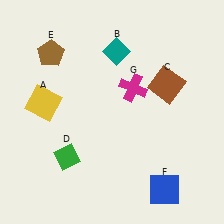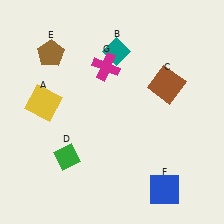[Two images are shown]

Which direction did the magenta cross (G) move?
The magenta cross (G) moved left.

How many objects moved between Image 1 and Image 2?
1 object moved between the two images.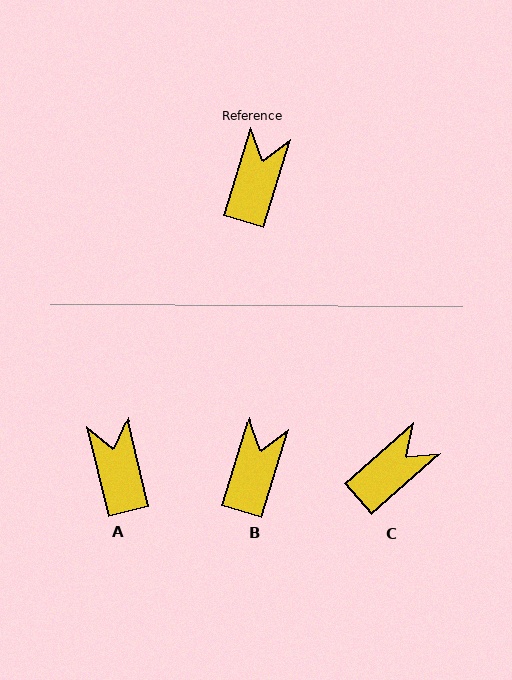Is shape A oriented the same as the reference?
No, it is off by about 31 degrees.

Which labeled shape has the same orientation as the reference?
B.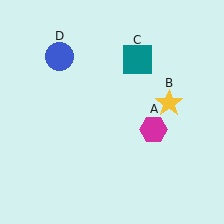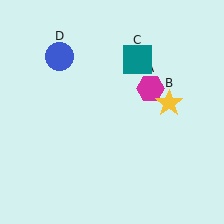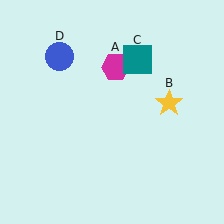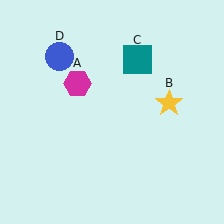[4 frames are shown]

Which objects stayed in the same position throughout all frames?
Yellow star (object B) and teal square (object C) and blue circle (object D) remained stationary.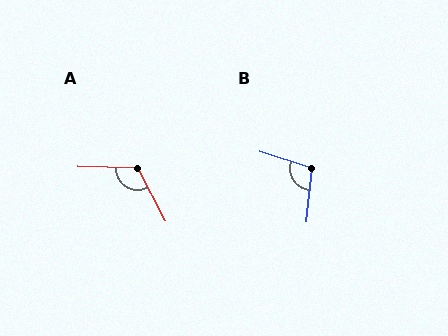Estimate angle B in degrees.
Approximately 102 degrees.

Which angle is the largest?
A, at approximately 119 degrees.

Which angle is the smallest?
B, at approximately 102 degrees.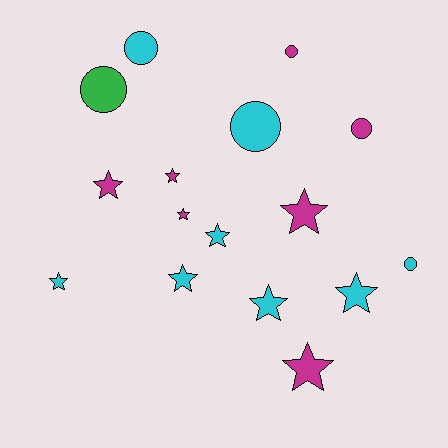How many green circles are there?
There is 1 green circle.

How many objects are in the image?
There are 16 objects.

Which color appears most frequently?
Cyan, with 8 objects.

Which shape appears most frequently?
Star, with 10 objects.